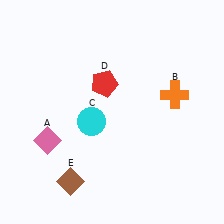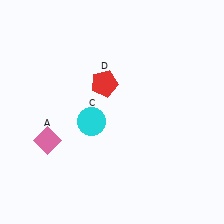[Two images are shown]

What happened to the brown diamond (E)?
The brown diamond (E) was removed in Image 2. It was in the bottom-left area of Image 1.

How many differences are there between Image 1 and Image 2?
There are 2 differences between the two images.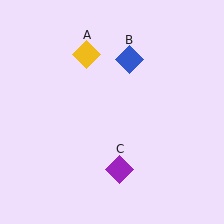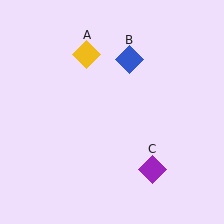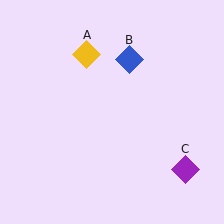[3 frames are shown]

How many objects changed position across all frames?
1 object changed position: purple diamond (object C).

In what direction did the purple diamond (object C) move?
The purple diamond (object C) moved right.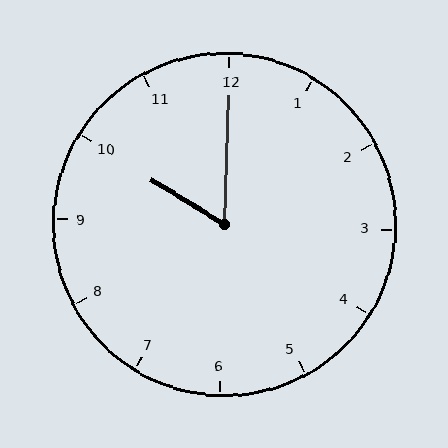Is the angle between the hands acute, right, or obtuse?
It is acute.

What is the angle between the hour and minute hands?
Approximately 60 degrees.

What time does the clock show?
10:00.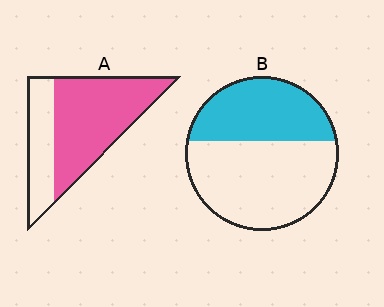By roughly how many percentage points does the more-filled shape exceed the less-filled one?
By roughly 30 percentage points (A over B).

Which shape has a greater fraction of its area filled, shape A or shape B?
Shape A.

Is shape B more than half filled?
No.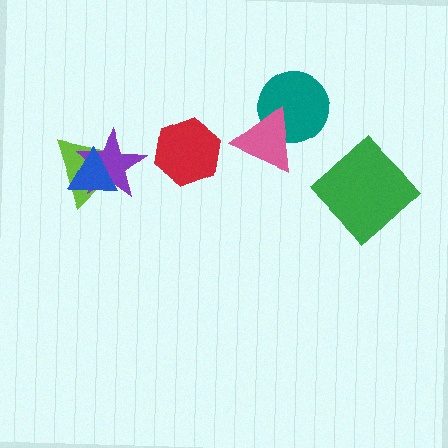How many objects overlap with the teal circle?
1 object overlaps with the teal circle.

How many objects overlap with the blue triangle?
2 objects overlap with the blue triangle.